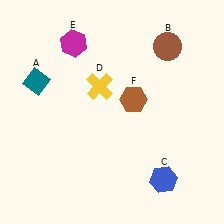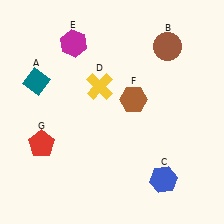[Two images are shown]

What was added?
A red pentagon (G) was added in Image 2.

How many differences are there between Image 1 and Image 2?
There is 1 difference between the two images.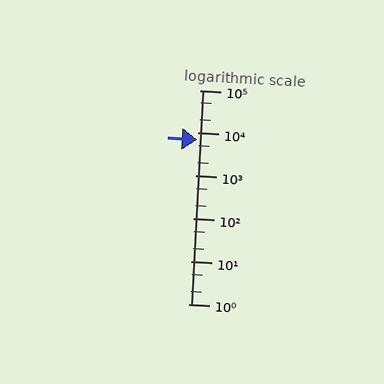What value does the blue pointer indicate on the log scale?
The pointer indicates approximately 7100.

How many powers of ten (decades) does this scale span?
The scale spans 5 decades, from 1 to 100000.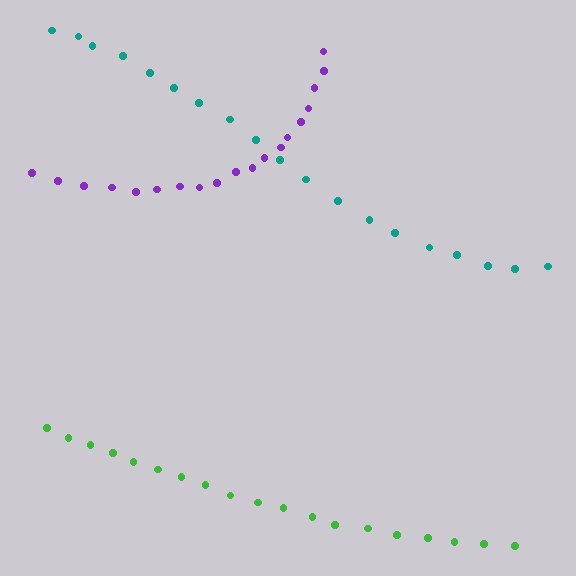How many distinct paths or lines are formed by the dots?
There are 3 distinct paths.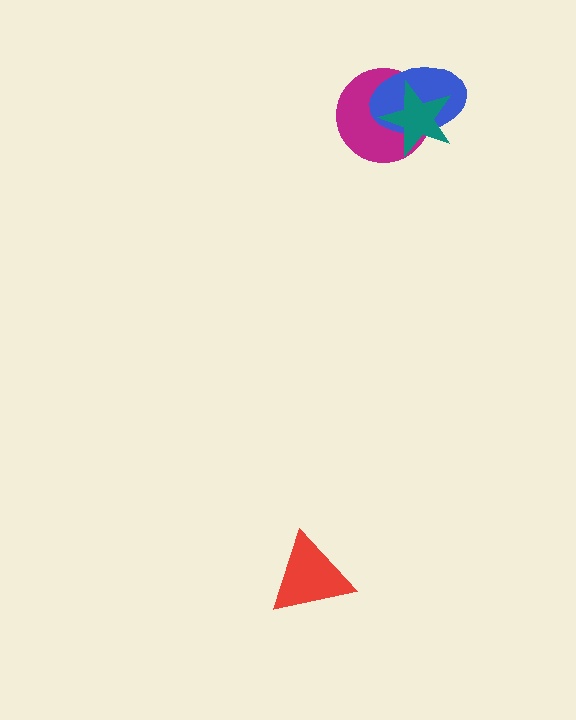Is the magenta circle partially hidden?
Yes, it is partially covered by another shape.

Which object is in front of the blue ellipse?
The teal star is in front of the blue ellipse.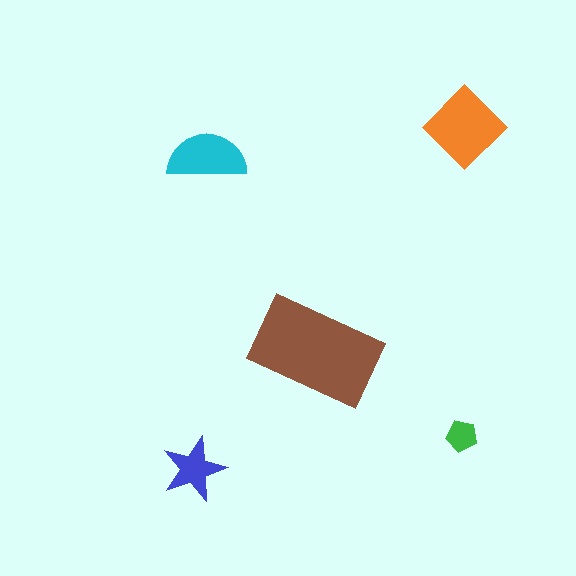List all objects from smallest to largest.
The green pentagon, the blue star, the cyan semicircle, the orange diamond, the brown rectangle.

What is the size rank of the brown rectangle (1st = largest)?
1st.